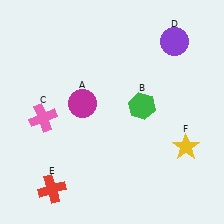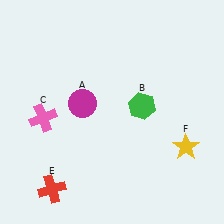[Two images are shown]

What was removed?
The purple circle (D) was removed in Image 2.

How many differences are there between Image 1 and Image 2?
There is 1 difference between the two images.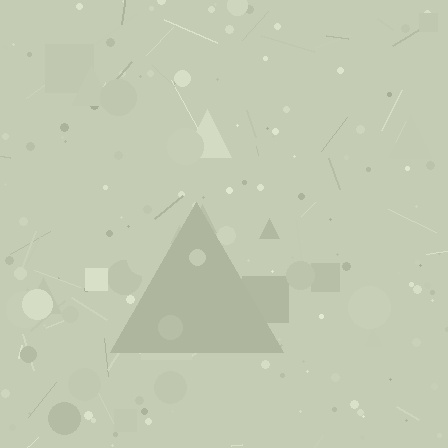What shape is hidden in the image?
A triangle is hidden in the image.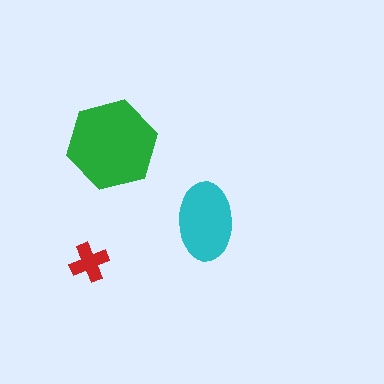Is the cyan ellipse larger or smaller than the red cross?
Larger.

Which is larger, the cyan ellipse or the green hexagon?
The green hexagon.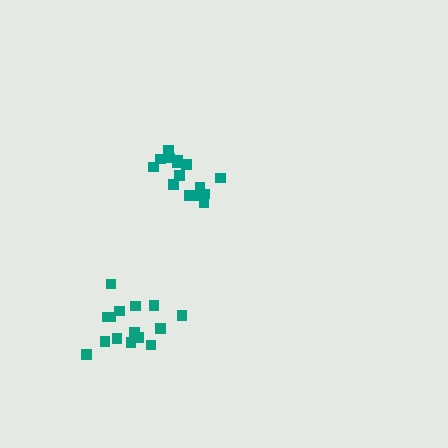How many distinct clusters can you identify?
There are 2 distinct clusters.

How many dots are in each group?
Group 1: 15 dots, Group 2: 15 dots (30 total).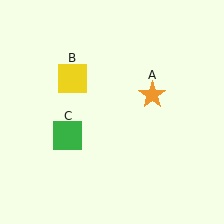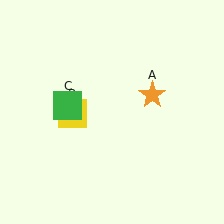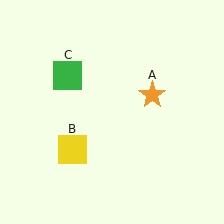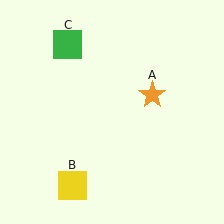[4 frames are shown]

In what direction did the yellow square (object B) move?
The yellow square (object B) moved down.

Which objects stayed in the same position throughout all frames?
Orange star (object A) remained stationary.